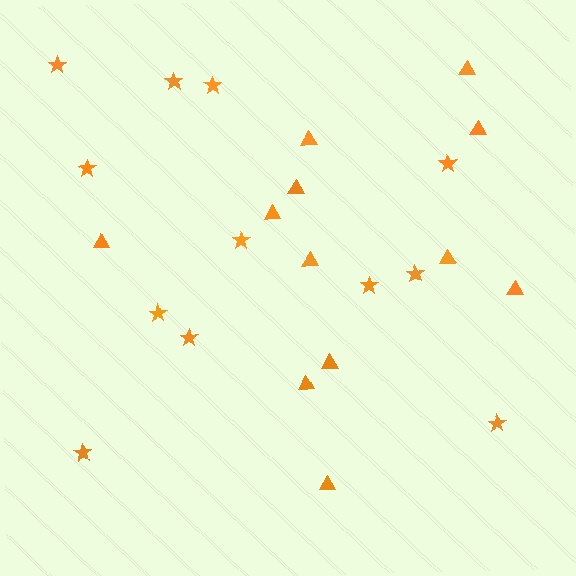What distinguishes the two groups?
There are 2 groups: one group of stars (12) and one group of triangles (12).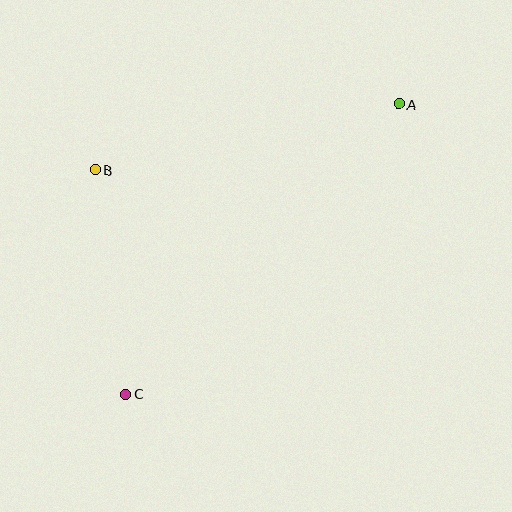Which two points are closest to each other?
Points B and C are closest to each other.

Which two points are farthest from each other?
Points A and C are farthest from each other.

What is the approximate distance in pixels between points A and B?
The distance between A and B is approximately 311 pixels.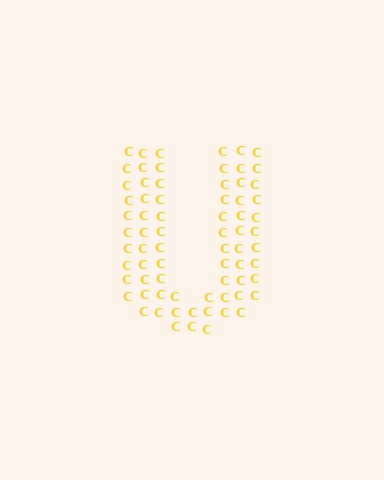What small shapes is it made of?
It is made of small letter C's.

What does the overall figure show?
The overall figure shows the letter U.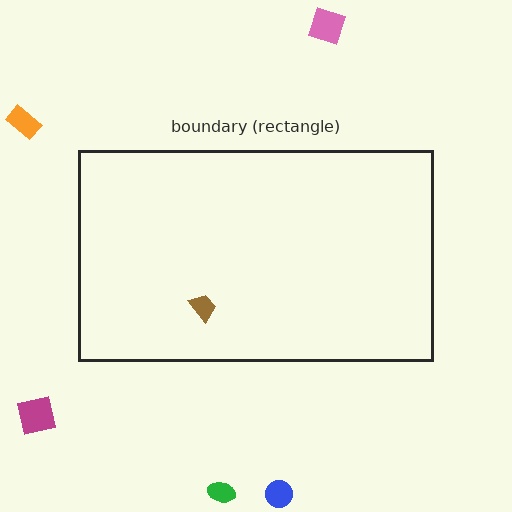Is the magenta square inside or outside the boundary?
Outside.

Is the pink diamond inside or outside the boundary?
Outside.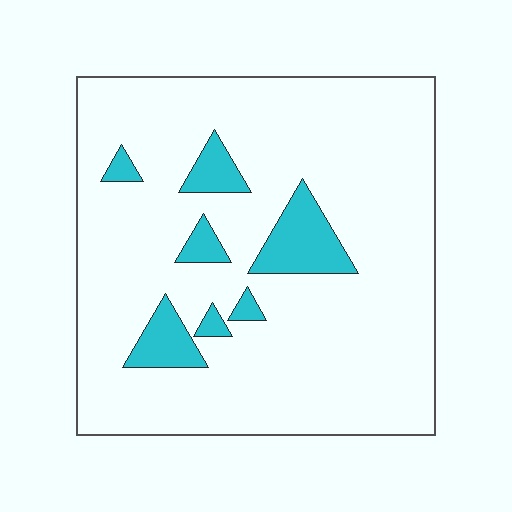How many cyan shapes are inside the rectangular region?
7.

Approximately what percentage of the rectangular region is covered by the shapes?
Approximately 10%.